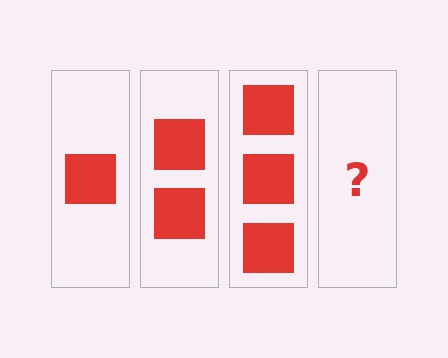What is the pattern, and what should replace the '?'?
The pattern is that each step adds one more square. The '?' should be 4 squares.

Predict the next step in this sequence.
The next step is 4 squares.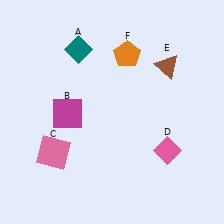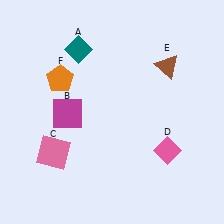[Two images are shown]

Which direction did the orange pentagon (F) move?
The orange pentagon (F) moved left.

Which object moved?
The orange pentagon (F) moved left.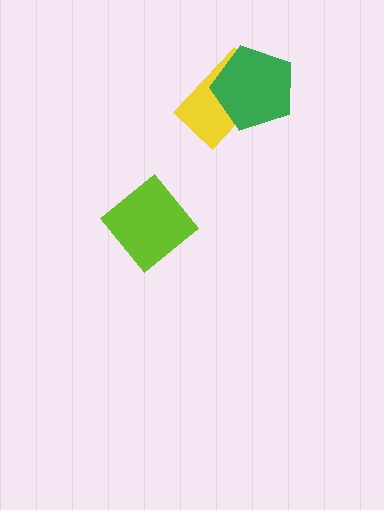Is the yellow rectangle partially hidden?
Yes, it is partially covered by another shape.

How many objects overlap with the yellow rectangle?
1 object overlaps with the yellow rectangle.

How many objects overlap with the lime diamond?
0 objects overlap with the lime diamond.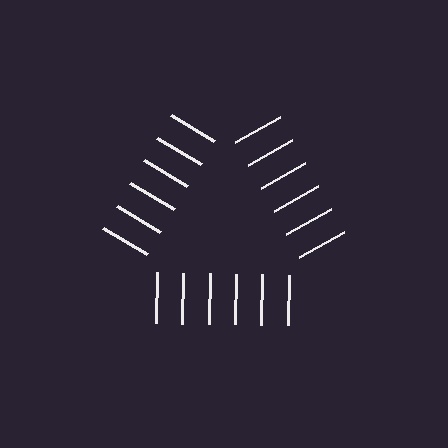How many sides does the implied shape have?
3 sides — the line-ends trace a triangle.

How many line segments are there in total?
18 — 6 along each of the 3 edges.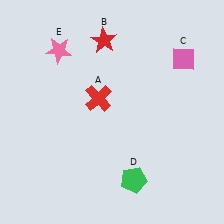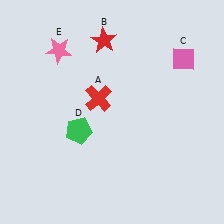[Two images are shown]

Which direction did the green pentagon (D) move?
The green pentagon (D) moved left.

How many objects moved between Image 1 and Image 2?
1 object moved between the two images.